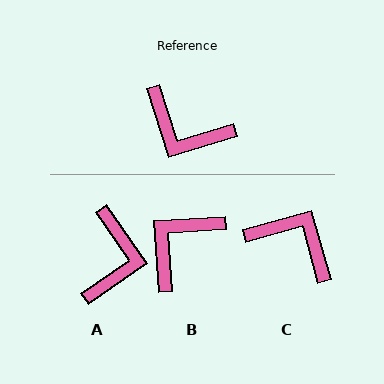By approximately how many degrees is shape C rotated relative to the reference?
Approximately 178 degrees counter-clockwise.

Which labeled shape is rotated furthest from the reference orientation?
C, about 178 degrees away.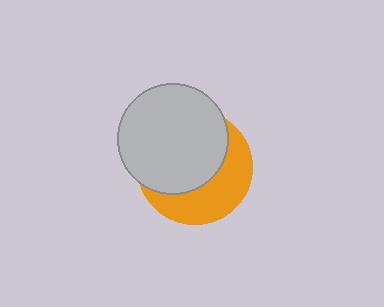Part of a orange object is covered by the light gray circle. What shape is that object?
It is a circle.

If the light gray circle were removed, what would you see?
You would see the complete orange circle.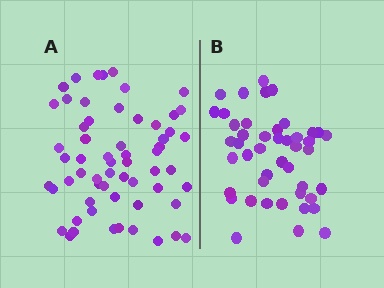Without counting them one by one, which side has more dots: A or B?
Region A (the left region) has more dots.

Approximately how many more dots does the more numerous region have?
Region A has approximately 15 more dots than region B.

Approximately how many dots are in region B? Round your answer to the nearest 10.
About 40 dots. (The exact count is 45, which rounds to 40.)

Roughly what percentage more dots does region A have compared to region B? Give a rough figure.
About 35% more.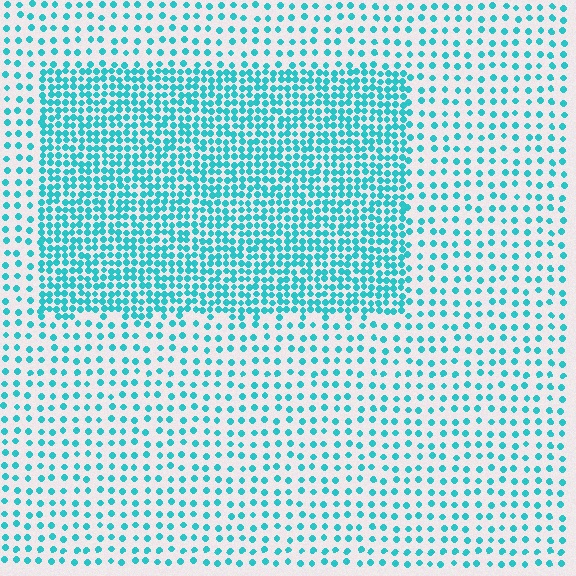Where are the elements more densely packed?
The elements are more densely packed inside the rectangle boundary.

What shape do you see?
I see a rectangle.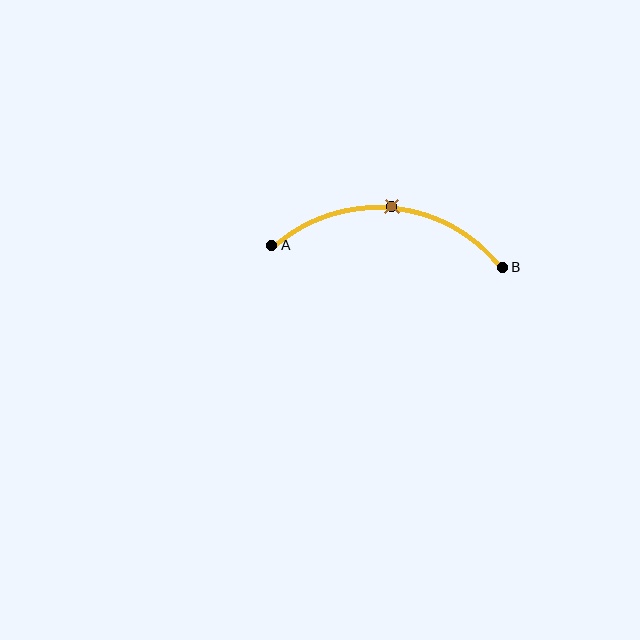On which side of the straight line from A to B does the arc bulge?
The arc bulges above the straight line connecting A and B.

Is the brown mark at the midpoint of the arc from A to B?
Yes. The brown mark lies on the arc at equal arc-length from both A and B — it is the arc midpoint.